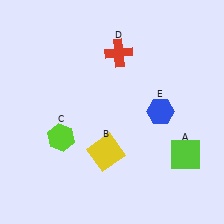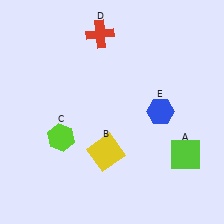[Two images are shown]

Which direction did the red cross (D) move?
The red cross (D) moved up.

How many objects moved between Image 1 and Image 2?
1 object moved between the two images.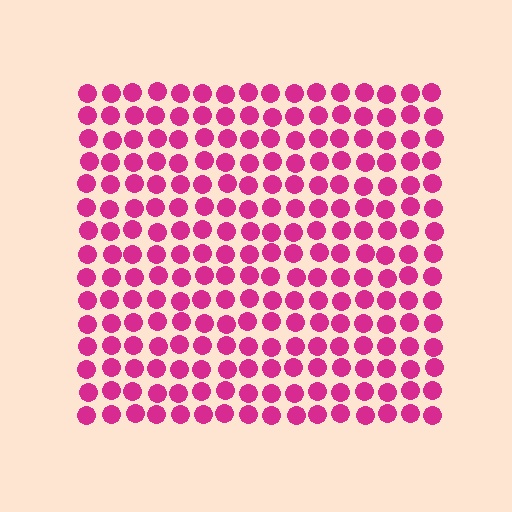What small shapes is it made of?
It is made of small circles.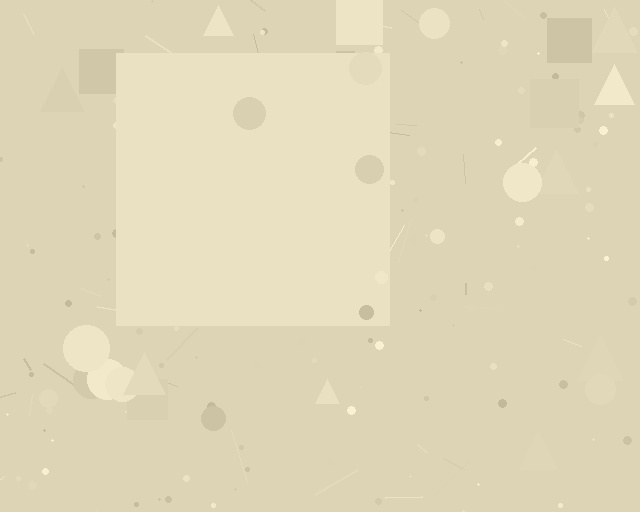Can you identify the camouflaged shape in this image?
The camouflaged shape is a square.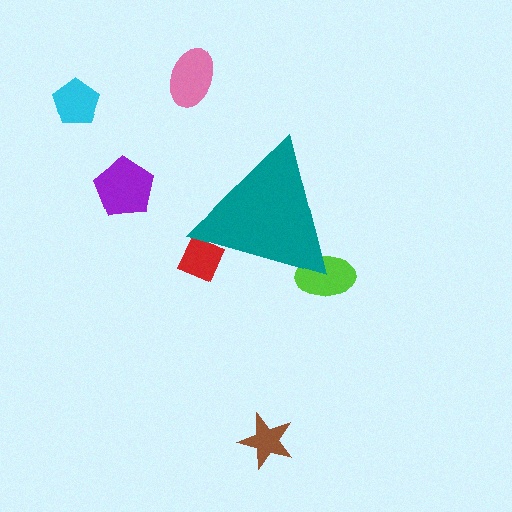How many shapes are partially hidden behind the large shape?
2 shapes are partially hidden.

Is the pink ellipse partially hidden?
No, the pink ellipse is fully visible.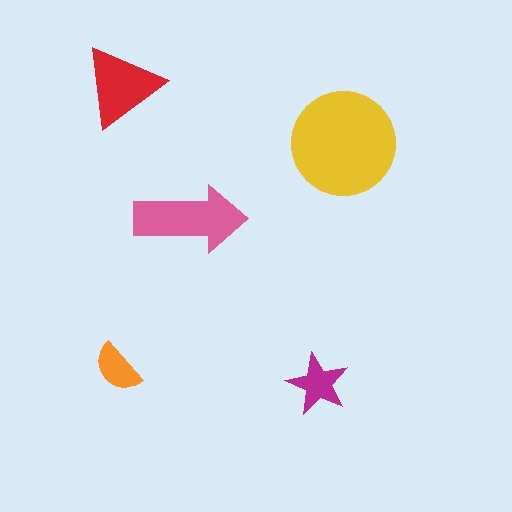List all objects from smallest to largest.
The orange semicircle, the magenta star, the red triangle, the pink arrow, the yellow circle.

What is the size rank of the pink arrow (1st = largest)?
2nd.